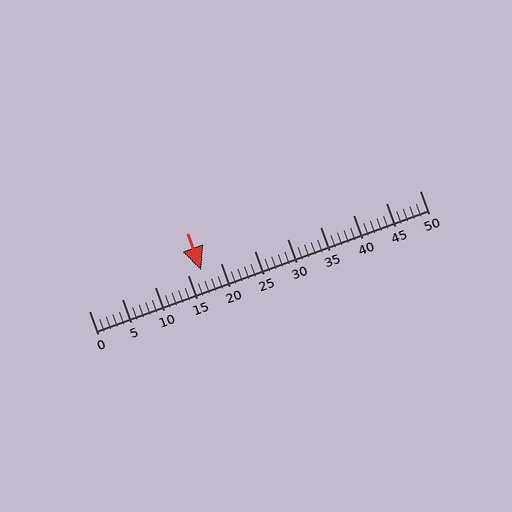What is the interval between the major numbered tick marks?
The major tick marks are spaced 5 units apart.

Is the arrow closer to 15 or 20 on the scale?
The arrow is closer to 15.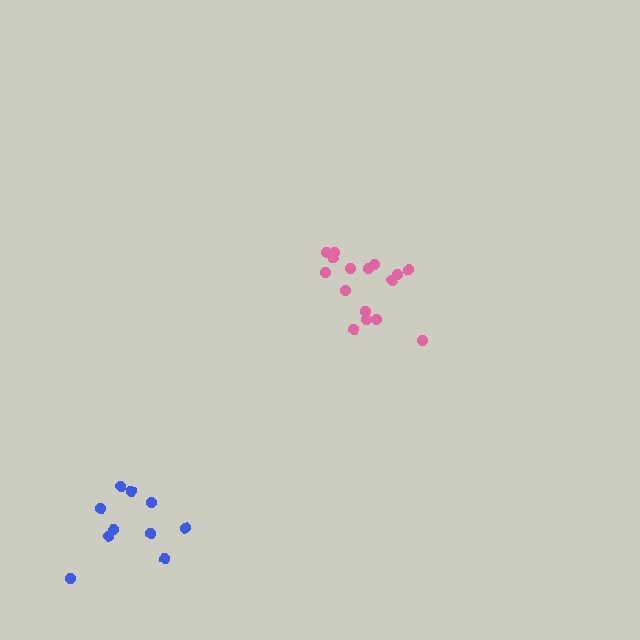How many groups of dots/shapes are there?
There are 2 groups.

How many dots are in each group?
Group 1: 10 dots, Group 2: 16 dots (26 total).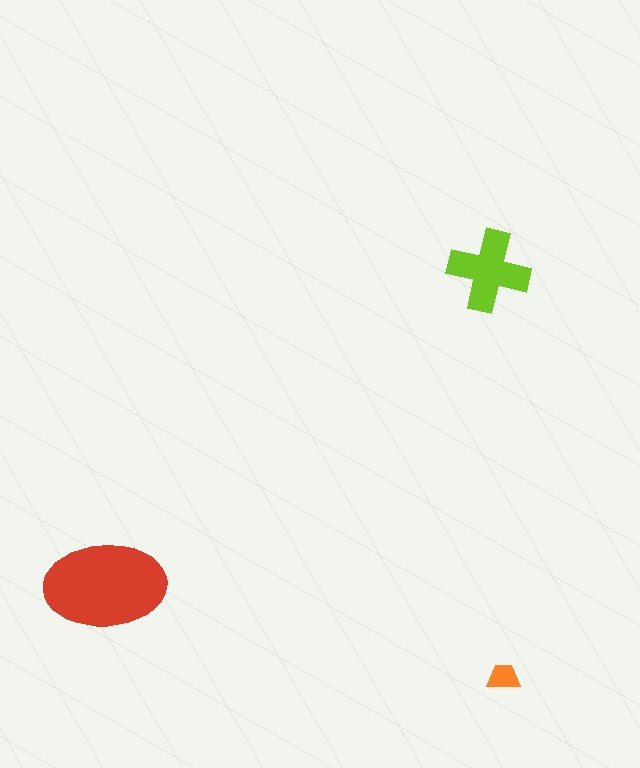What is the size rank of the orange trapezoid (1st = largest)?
3rd.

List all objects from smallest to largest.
The orange trapezoid, the lime cross, the red ellipse.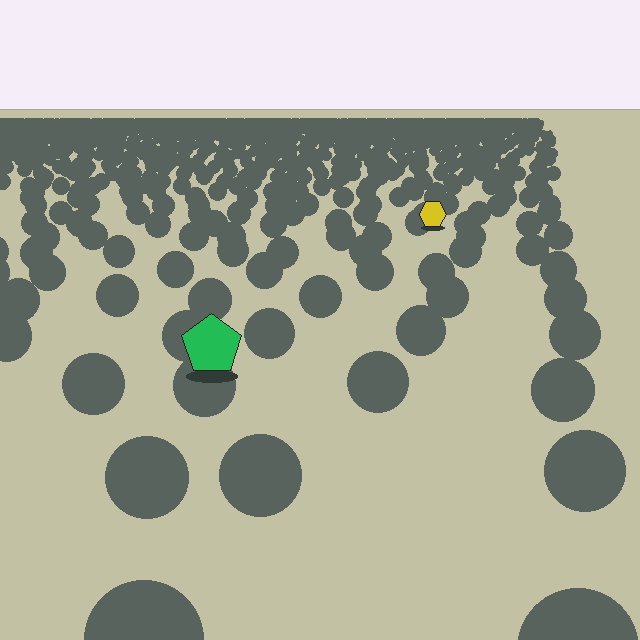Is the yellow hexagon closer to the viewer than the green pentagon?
No. The green pentagon is closer — you can tell from the texture gradient: the ground texture is coarser near it.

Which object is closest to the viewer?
The green pentagon is closest. The texture marks near it are larger and more spread out.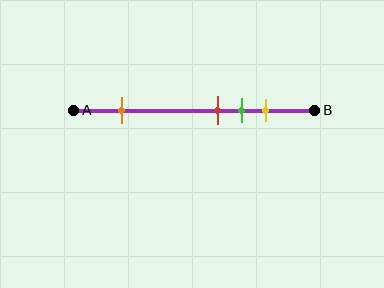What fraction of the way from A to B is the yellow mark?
The yellow mark is approximately 80% (0.8) of the way from A to B.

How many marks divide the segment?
There are 4 marks dividing the segment.